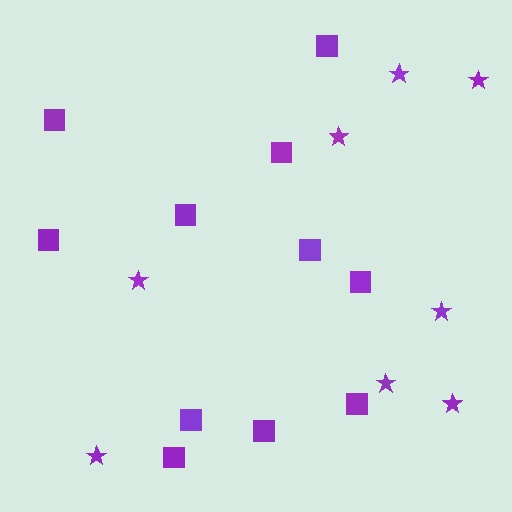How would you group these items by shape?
There are 2 groups: one group of squares (11) and one group of stars (8).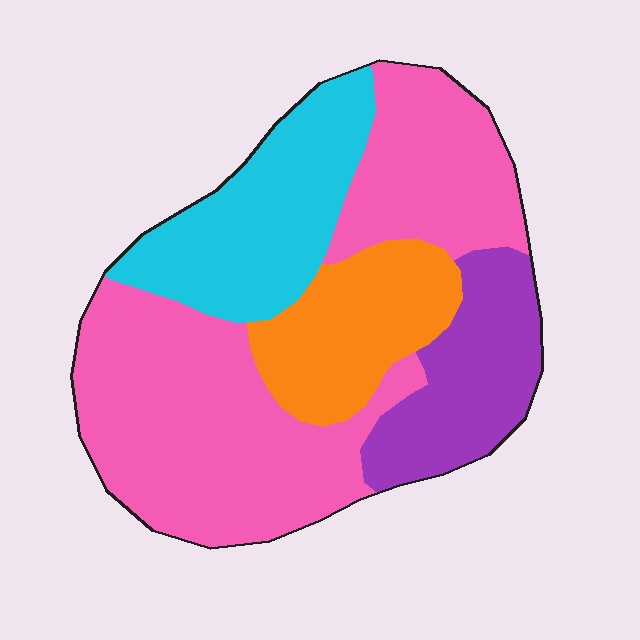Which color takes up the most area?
Pink, at roughly 50%.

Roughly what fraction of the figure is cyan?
Cyan covers 20% of the figure.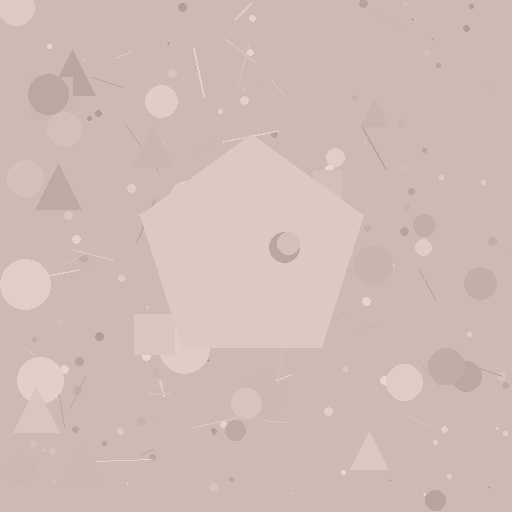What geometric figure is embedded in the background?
A pentagon is embedded in the background.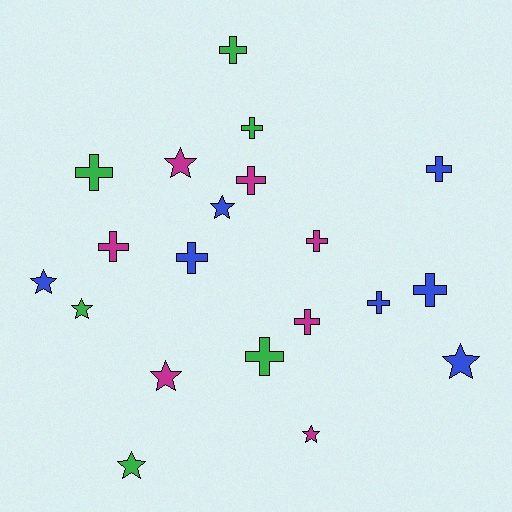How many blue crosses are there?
There are 4 blue crosses.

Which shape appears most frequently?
Cross, with 12 objects.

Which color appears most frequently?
Magenta, with 7 objects.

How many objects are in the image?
There are 20 objects.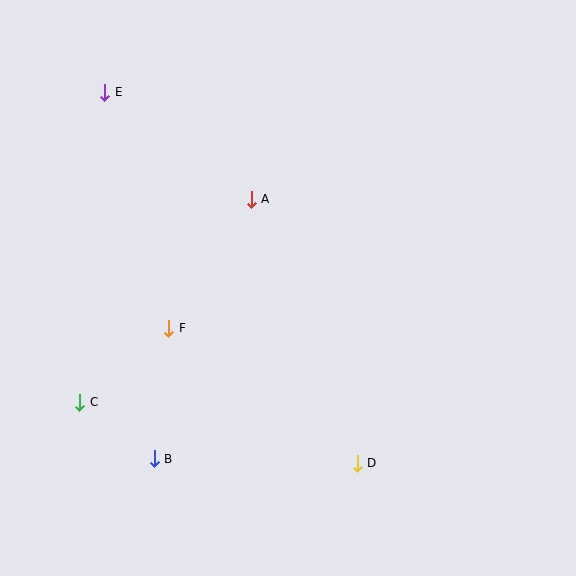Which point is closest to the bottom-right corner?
Point D is closest to the bottom-right corner.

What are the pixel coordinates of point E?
Point E is at (105, 92).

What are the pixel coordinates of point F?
Point F is at (169, 328).